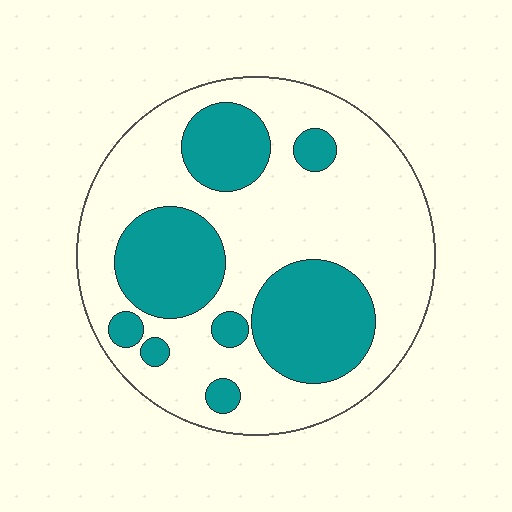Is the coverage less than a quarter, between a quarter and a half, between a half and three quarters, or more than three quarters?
Between a quarter and a half.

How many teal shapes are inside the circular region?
8.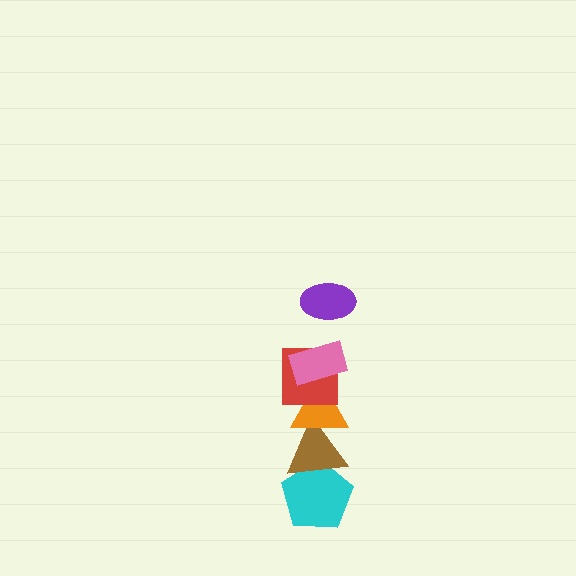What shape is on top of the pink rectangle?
The purple ellipse is on top of the pink rectangle.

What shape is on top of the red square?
The pink rectangle is on top of the red square.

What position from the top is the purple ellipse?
The purple ellipse is 1st from the top.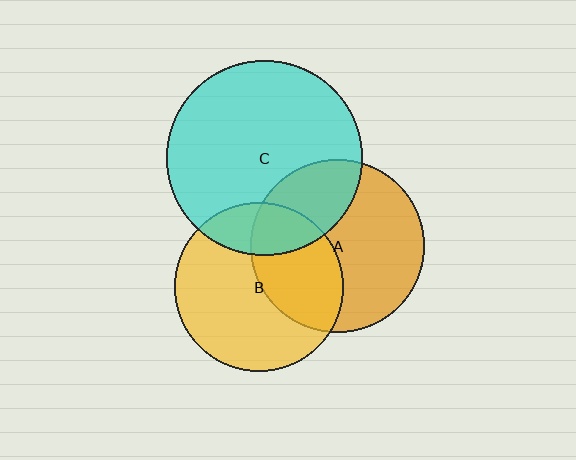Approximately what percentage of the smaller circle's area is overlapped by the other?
Approximately 20%.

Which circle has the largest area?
Circle C (cyan).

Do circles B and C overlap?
Yes.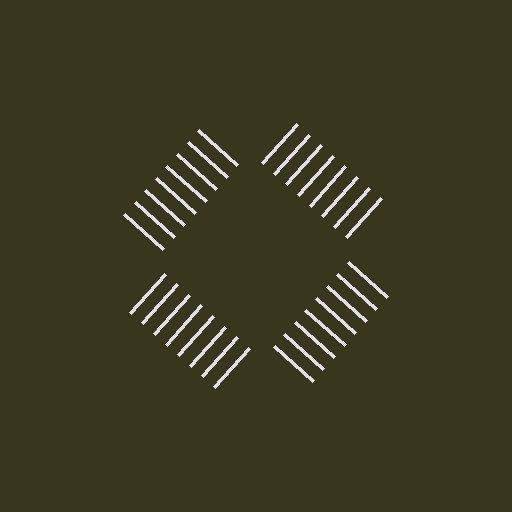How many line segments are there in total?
32 — 8 along each of the 4 edges.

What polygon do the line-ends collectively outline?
An illusory square — the line segments terminate on its edges but no continuous stroke is drawn.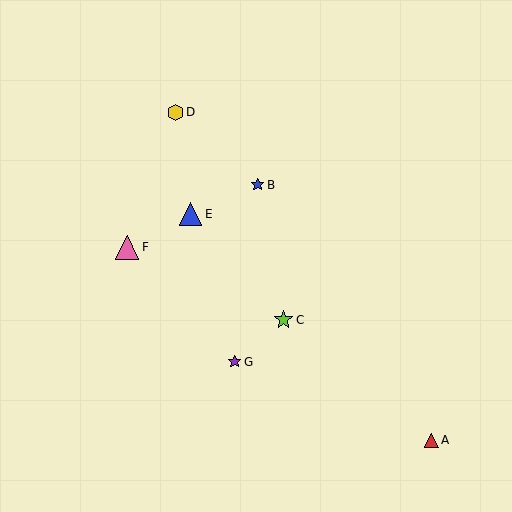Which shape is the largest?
The pink triangle (labeled F) is the largest.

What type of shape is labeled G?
Shape G is a purple star.